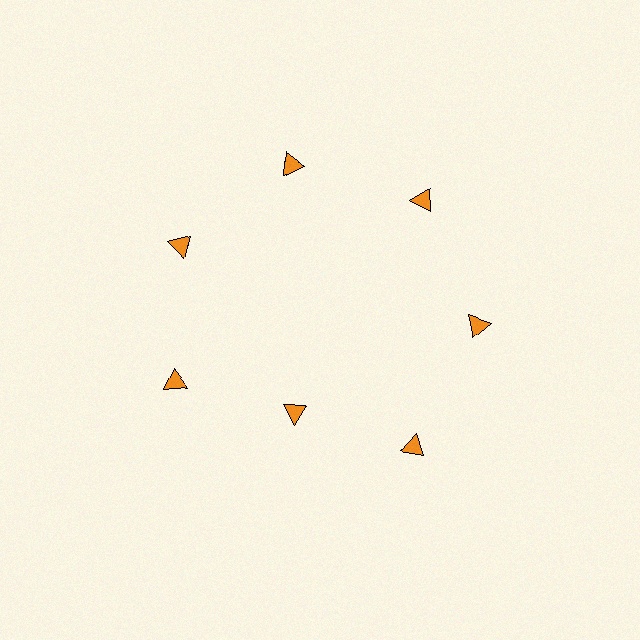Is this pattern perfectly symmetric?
No. The 7 orange triangles are arranged in a ring, but one element near the 6 o'clock position is pulled inward toward the center, breaking the 7-fold rotational symmetry.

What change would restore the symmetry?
The symmetry would be restored by moving it outward, back onto the ring so that all 7 triangles sit at equal angles and equal distance from the center.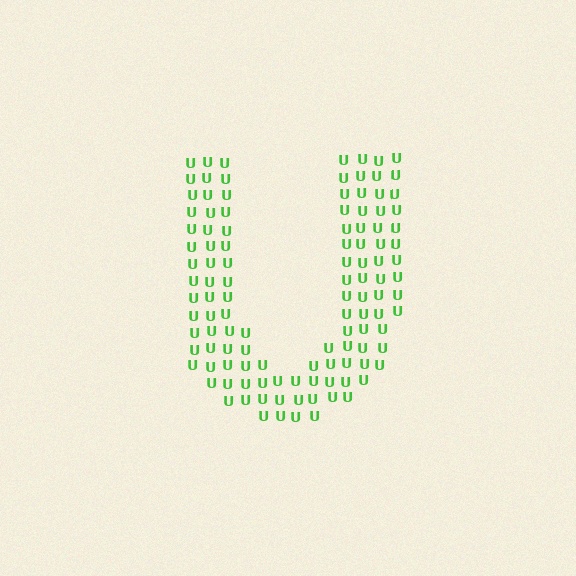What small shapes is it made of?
It is made of small letter U's.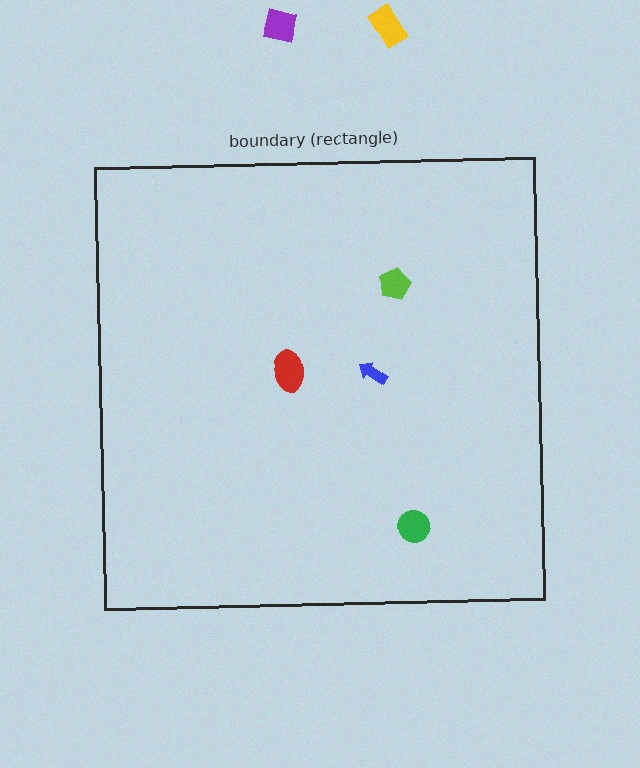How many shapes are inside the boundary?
4 inside, 2 outside.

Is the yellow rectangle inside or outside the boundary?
Outside.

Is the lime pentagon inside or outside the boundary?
Inside.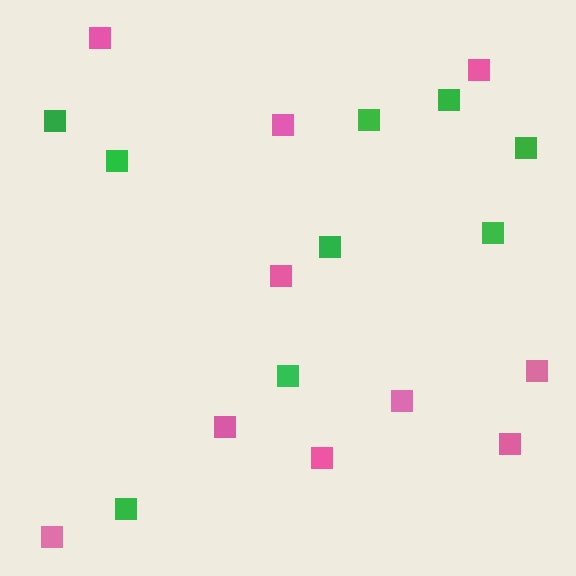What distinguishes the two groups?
There are 2 groups: one group of pink squares (10) and one group of green squares (9).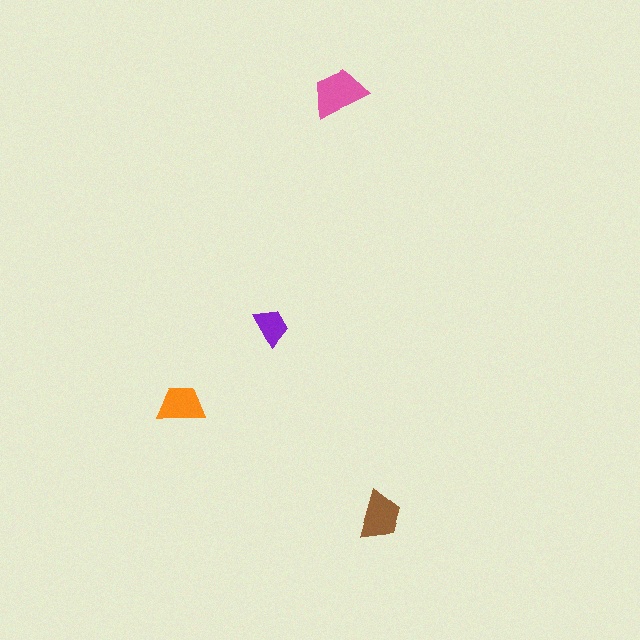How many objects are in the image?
There are 4 objects in the image.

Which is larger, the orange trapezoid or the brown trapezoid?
The brown one.